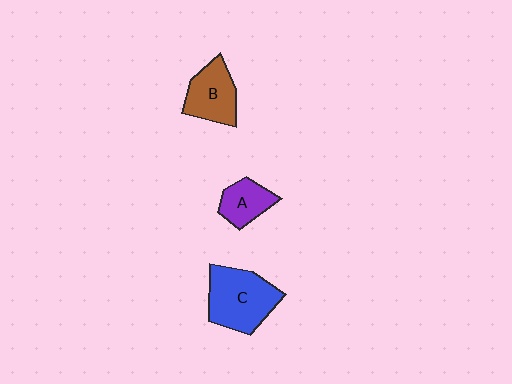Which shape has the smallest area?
Shape A (purple).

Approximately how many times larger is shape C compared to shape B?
Approximately 1.4 times.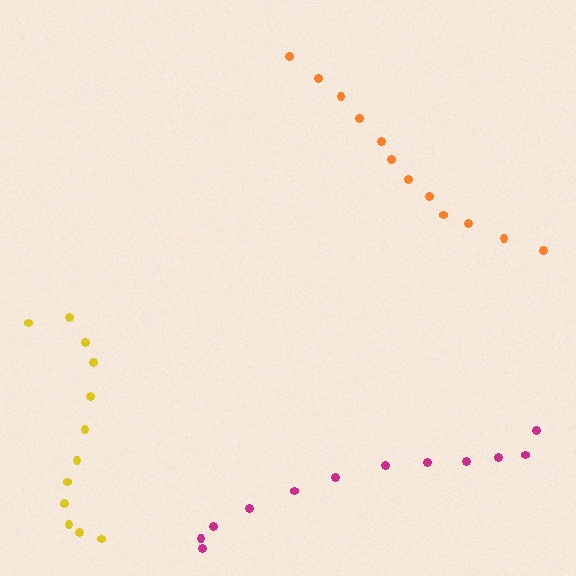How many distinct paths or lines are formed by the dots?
There are 3 distinct paths.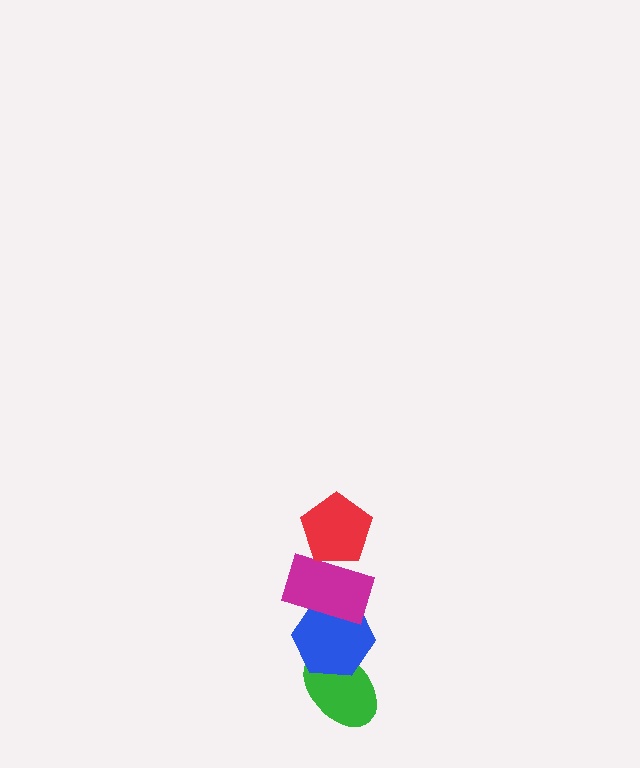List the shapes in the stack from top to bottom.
From top to bottom: the red pentagon, the magenta rectangle, the blue hexagon, the green ellipse.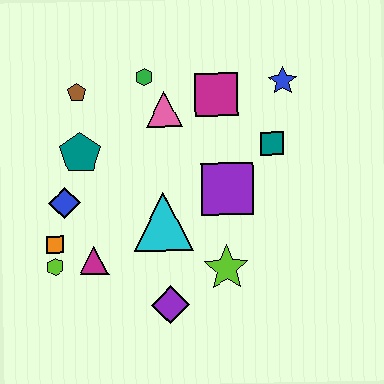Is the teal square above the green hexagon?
No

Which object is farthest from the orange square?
The blue star is farthest from the orange square.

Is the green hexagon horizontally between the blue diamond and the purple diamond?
Yes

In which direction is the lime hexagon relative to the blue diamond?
The lime hexagon is below the blue diamond.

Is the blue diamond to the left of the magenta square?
Yes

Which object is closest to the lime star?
The purple diamond is closest to the lime star.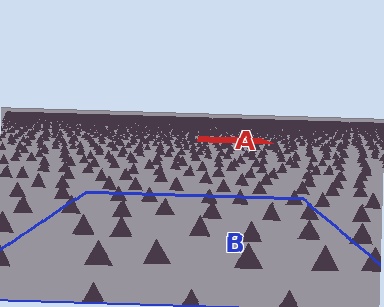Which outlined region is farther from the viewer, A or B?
Region A is farther from the viewer — the texture elements inside it appear smaller and more densely packed.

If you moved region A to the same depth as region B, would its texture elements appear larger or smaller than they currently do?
They would appear larger. At a closer depth, the same texture elements are projected at a bigger on-screen size.